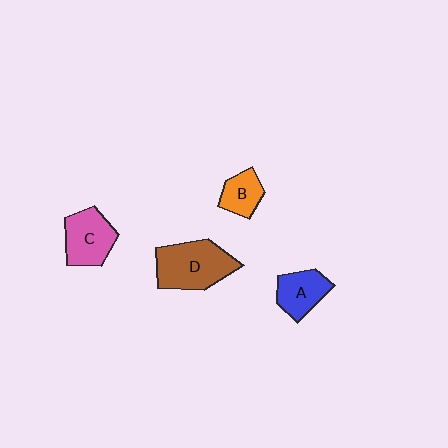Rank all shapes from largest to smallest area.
From largest to smallest: D (brown), C (pink), A (blue), B (orange).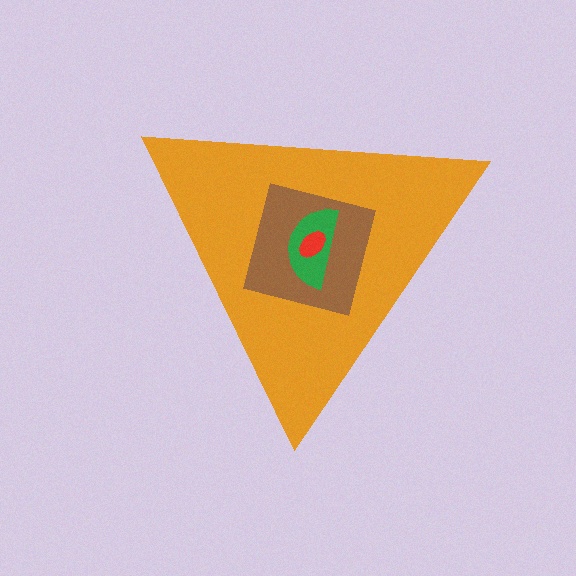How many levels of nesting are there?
4.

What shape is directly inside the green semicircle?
The red ellipse.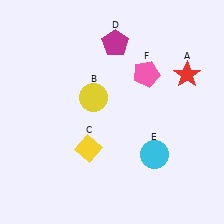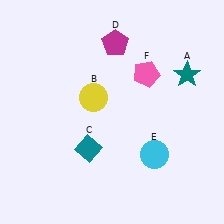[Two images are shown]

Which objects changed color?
A changed from red to teal. C changed from yellow to teal.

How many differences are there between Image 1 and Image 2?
There are 2 differences between the two images.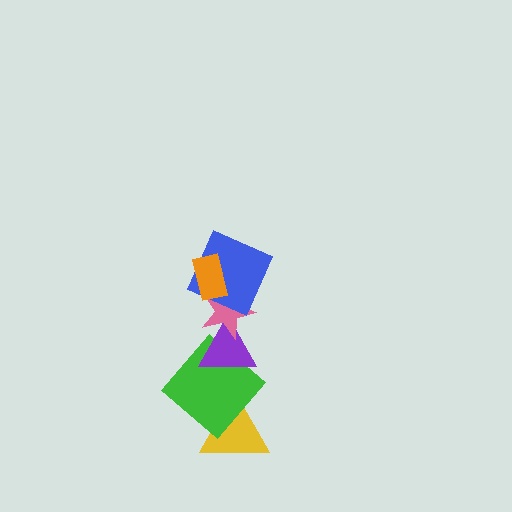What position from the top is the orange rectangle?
The orange rectangle is 1st from the top.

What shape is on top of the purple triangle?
The pink star is on top of the purple triangle.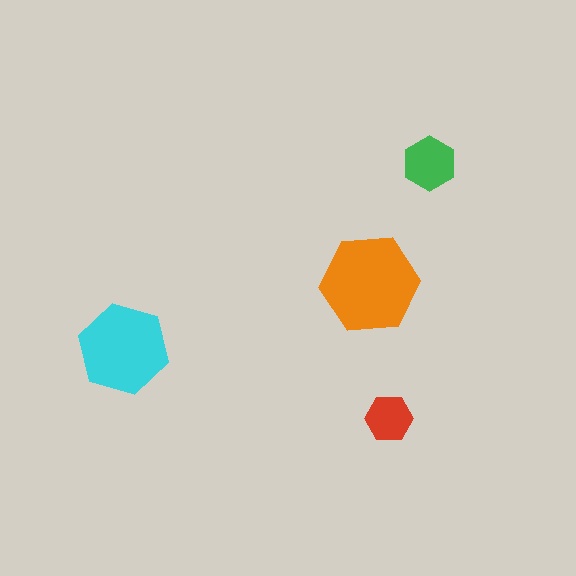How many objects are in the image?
There are 4 objects in the image.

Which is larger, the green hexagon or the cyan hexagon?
The cyan one.